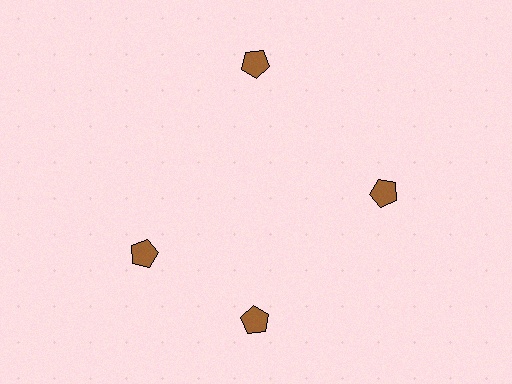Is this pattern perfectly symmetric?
No. The 4 brown pentagons are arranged in a ring, but one element near the 9 o'clock position is rotated out of alignment along the ring, breaking the 4-fold rotational symmetry.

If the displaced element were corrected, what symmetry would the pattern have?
It would have 4-fold rotational symmetry — the pattern would map onto itself every 90 degrees.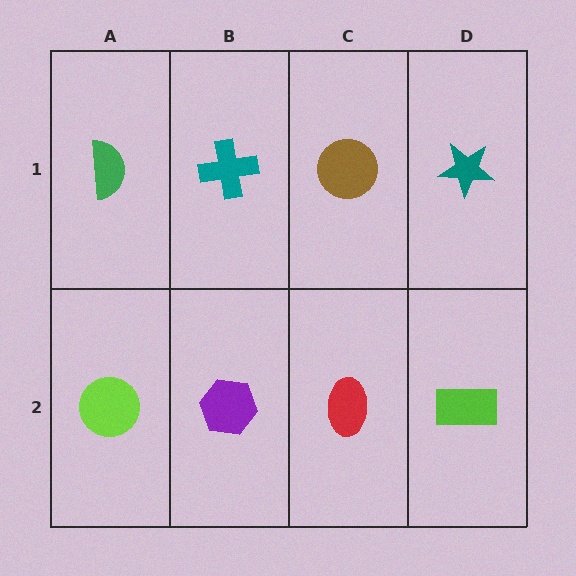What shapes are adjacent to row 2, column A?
A green semicircle (row 1, column A), a purple hexagon (row 2, column B).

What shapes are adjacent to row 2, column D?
A teal star (row 1, column D), a red ellipse (row 2, column C).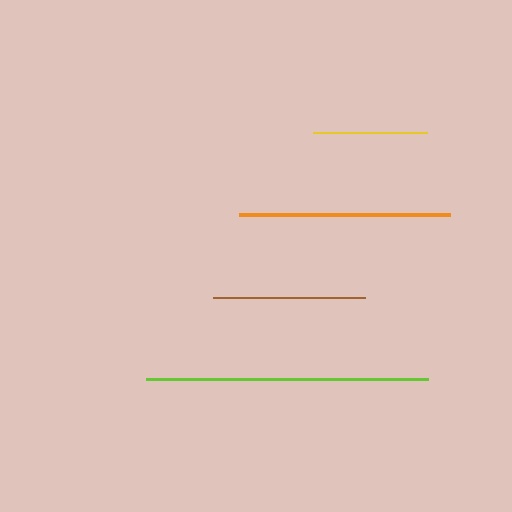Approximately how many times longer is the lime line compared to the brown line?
The lime line is approximately 1.9 times the length of the brown line.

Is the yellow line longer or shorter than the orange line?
The orange line is longer than the yellow line.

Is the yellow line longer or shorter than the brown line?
The brown line is longer than the yellow line.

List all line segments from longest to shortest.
From longest to shortest: lime, orange, brown, yellow.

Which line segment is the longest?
The lime line is the longest at approximately 282 pixels.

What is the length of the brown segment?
The brown segment is approximately 152 pixels long.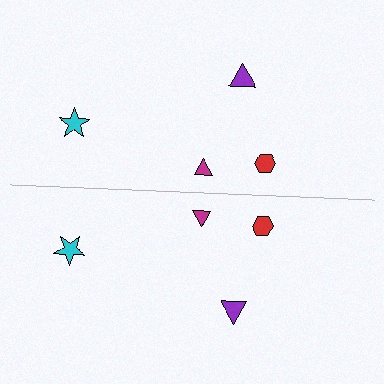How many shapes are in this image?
There are 8 shapes in this image.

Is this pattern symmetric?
Yes, this pattern has bilateral (reflection) symmetry.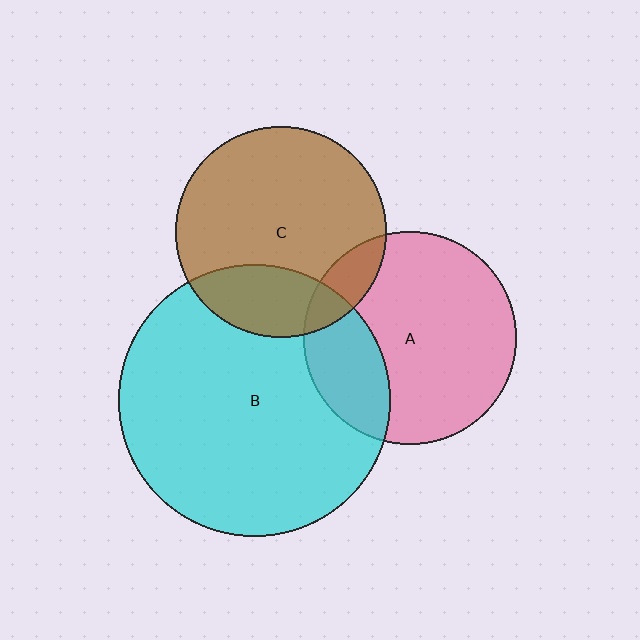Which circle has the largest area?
Circle B (cyan).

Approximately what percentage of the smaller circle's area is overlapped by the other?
Approximately 25%.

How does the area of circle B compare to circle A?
Approximately 1.6 times.